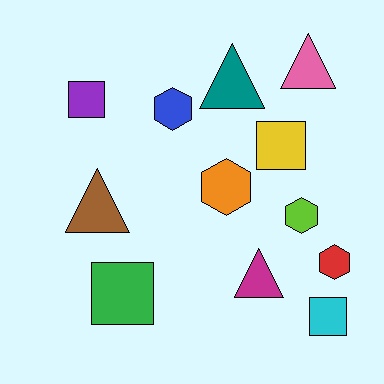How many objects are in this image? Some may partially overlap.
There are 12 objects.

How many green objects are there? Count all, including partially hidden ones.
There is 1 green object.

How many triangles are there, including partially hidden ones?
There are 4 triangles.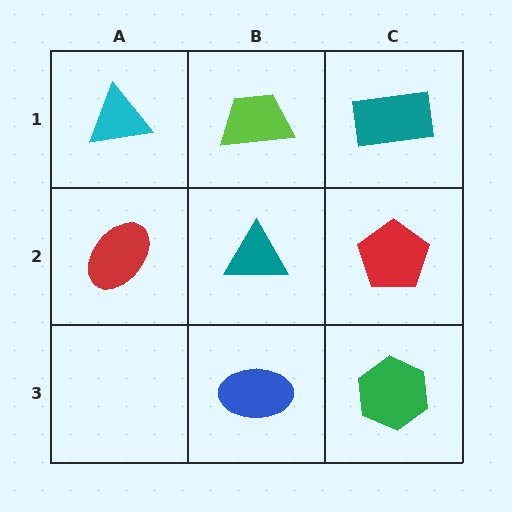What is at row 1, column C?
A teal rectangle.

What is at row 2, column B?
A teal triangle.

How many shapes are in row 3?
2 shapes.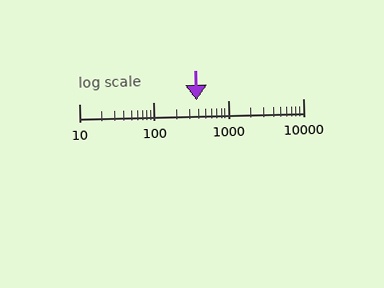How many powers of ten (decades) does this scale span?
The scale spans 3 decades, from 10 to 10000.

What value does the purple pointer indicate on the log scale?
The pointer indicates approximately 370.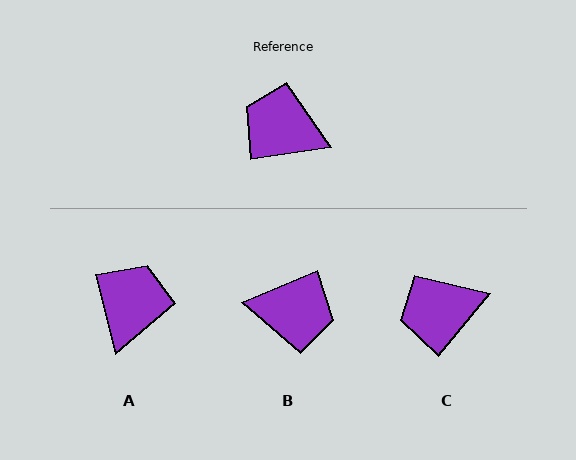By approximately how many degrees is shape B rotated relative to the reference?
Approximately 166 degrees clockwise.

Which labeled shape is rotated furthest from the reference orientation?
B, about 166 degrees away.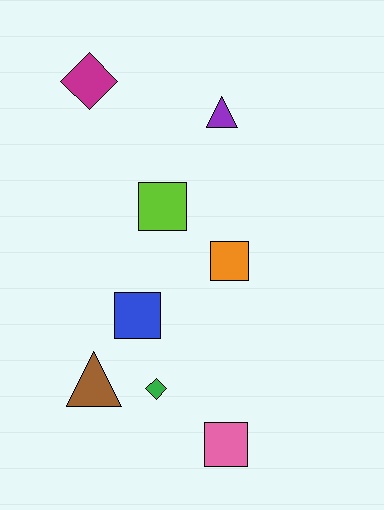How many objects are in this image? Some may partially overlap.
There are 8 objects.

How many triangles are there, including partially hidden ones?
There are 2 triangles.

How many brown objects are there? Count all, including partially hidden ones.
There is 1 brown object.